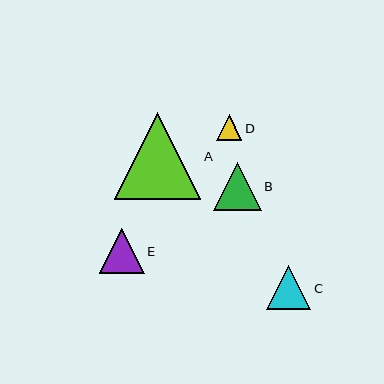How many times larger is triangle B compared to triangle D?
Triangle B is approximately 1.9 times the size of triangle D.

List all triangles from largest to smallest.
From largest to smallest: A, B, E, C, D.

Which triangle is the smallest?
Triangle D is the smallest with a size of approximately 26 pixels.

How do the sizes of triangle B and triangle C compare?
Triangle B and triangle C are approximately the same size.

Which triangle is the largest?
Triangle A is the largest with a size of approximately 87 pixels.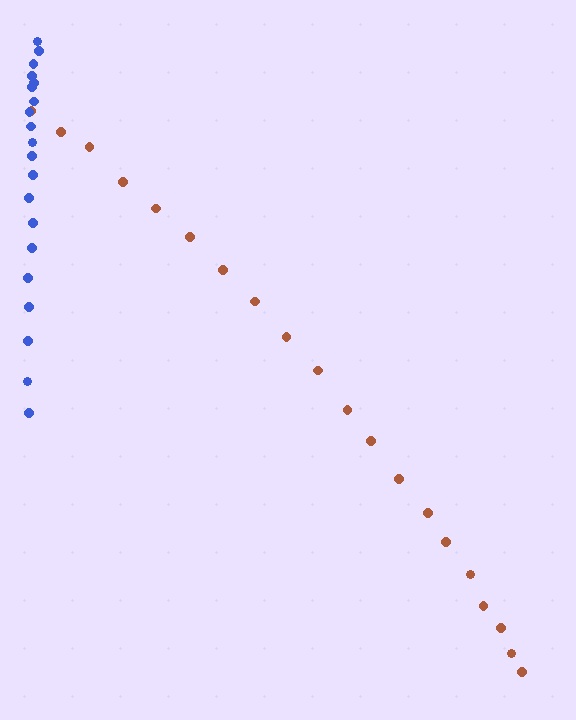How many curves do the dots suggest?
There are 2 distinct paths.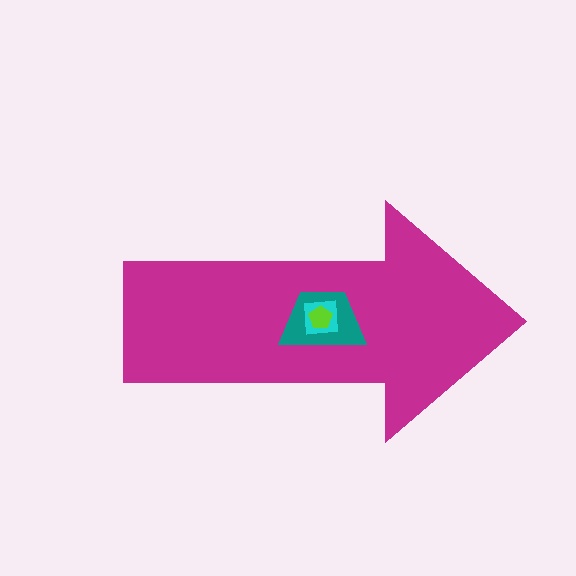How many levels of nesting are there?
4.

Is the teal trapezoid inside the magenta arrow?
Yes.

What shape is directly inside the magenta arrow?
The teal trapezoid.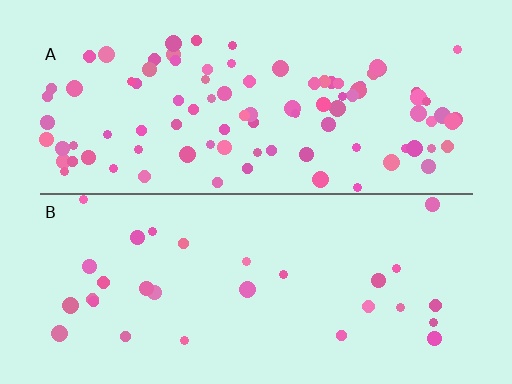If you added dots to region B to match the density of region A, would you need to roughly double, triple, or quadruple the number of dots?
Approximately triple.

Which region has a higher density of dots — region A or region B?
A (the top).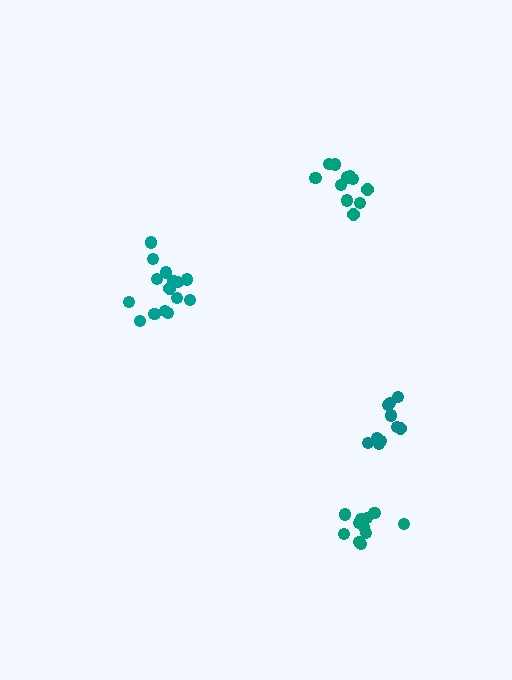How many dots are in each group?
Group 1: 15 dots, Group 2: 12 dots, Group 3: 10 dots, Group 4: 11 dots (48 total).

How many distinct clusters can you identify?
There are 4 distinct clusters.